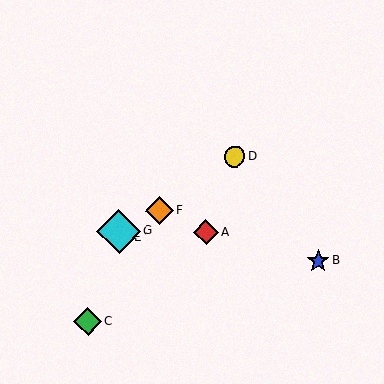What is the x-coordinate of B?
Object B is at x≈318.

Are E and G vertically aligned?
Yes, both are at x≈119.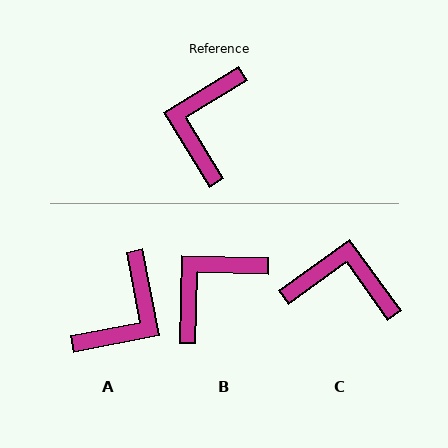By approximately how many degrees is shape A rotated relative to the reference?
Approximately 159 degrees counter-clockwise.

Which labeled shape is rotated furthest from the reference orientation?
A, about 159 degrees away.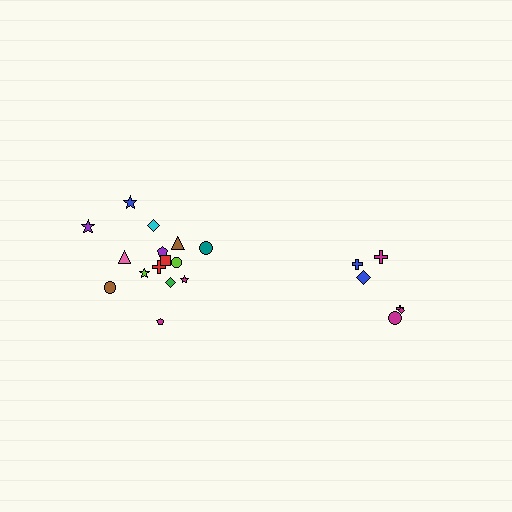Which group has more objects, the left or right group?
The left group.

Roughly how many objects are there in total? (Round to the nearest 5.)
Roughly 20 objects in total.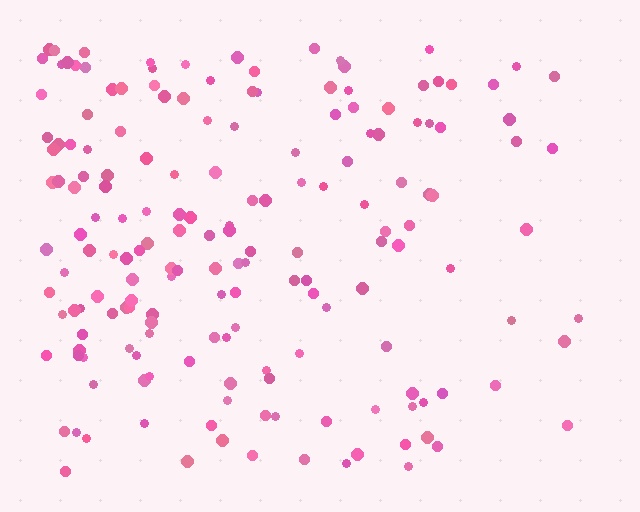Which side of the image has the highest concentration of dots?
The left.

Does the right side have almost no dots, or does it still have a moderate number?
Still a moderate number, just noticeably fewer than the left.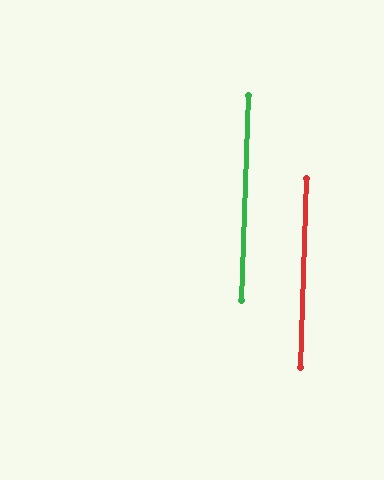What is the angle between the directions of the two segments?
Approximately 0 degrees.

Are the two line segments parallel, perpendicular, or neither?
Parallel — their directions differ by only 0.3°.